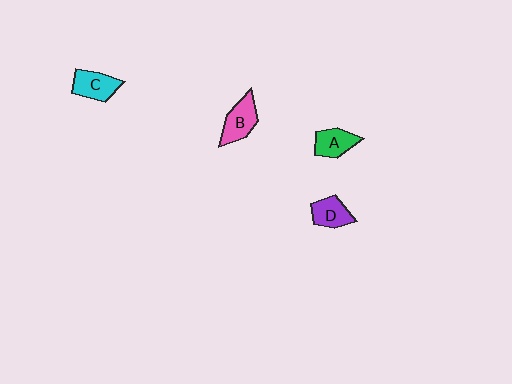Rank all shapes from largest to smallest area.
From largest to smallest: B (pink), C (cyan), A (green), D (purple).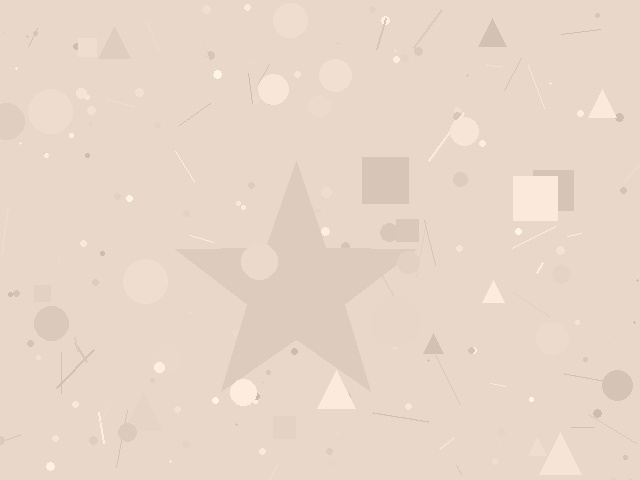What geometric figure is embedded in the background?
A star is embedded in the background.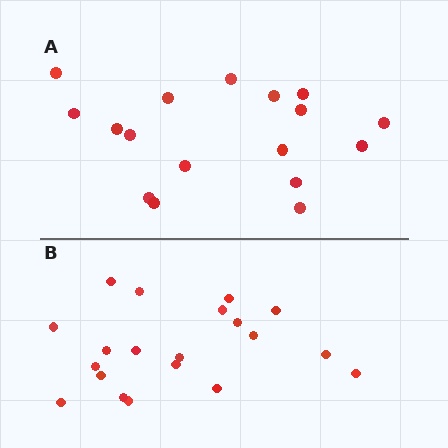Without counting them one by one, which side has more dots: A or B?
Region B (the bottom region) has more dots.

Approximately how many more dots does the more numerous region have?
Region B has just a few more — roughly 2 or 3 more dots than region A.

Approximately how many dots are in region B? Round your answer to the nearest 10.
About 20 dots.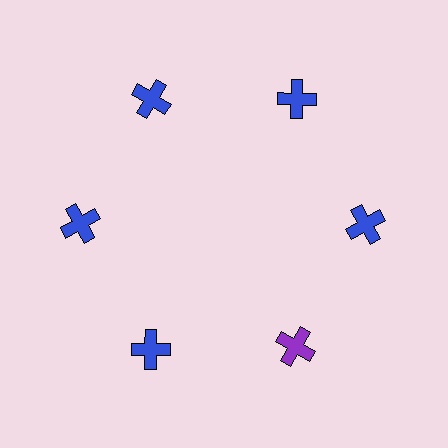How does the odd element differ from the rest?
It has a different color: purple instead of blue.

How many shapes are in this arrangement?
There are 6 shapes arranged in a ring pattern.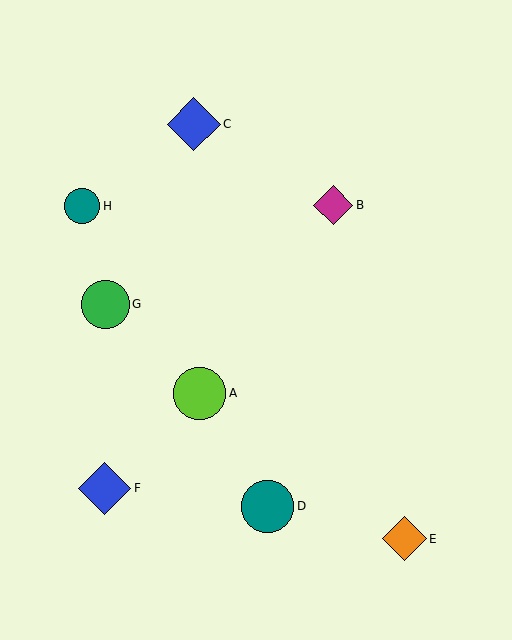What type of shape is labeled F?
Shape F is a blue diamond.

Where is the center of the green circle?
The center of the green circle is at (106, 304).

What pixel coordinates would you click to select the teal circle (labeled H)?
Click at (82, 206) to select the teal circle H.